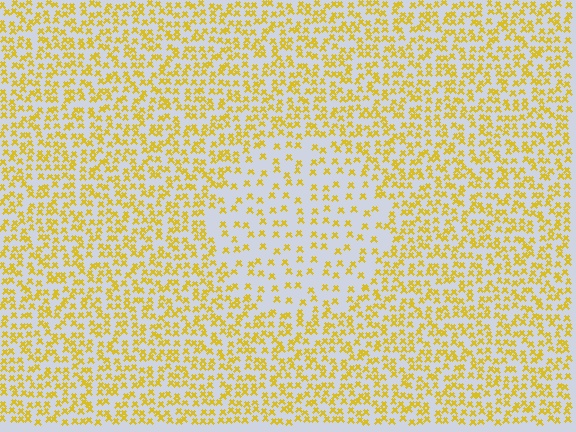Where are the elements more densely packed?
The elements are more densely packed outside the circle boundary.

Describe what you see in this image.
The image contains small yellow elements arranged at two different densities. A circle-shaped region is visible where the elements are less densely packed than the surrounding area.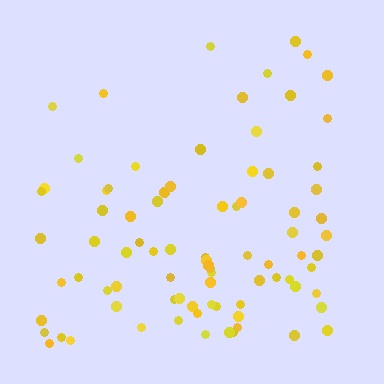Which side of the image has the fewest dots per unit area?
The top.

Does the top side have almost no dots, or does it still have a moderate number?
Still a moderate number, just noticeably fewer than the bottom.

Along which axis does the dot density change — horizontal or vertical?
Vertical.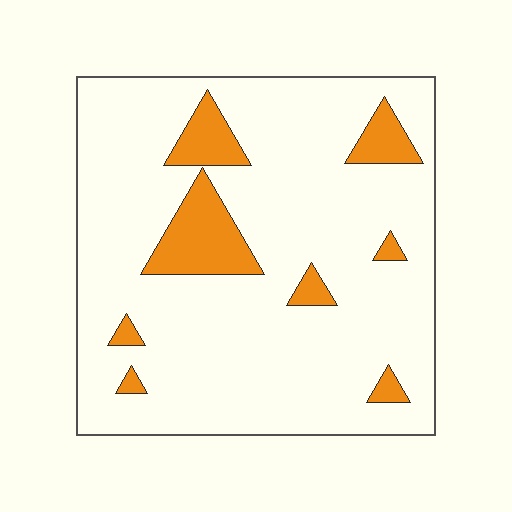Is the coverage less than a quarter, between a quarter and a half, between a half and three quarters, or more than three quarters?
Less than a quarter.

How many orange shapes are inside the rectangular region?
8.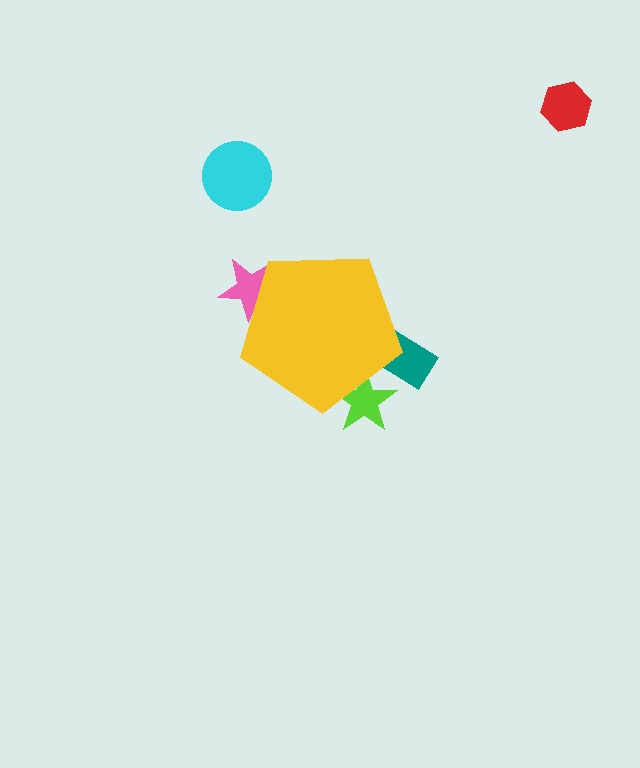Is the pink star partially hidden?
Yes, the pink star is partially hidden behind the yellow pentagon.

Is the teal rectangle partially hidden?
Yes, the teal rectangle is partially hidden behind the yellow pentagon.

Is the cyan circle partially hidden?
No, the cyan circle is fully visible.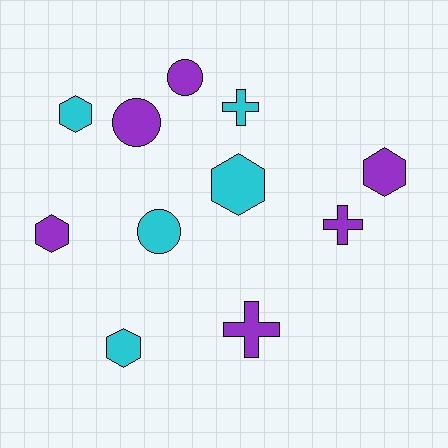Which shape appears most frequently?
Hexagon, with 5 objects.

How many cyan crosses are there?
There is 1 cyan cross.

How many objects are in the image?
There are 11 objects.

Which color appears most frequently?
Purple, with 6 objects.